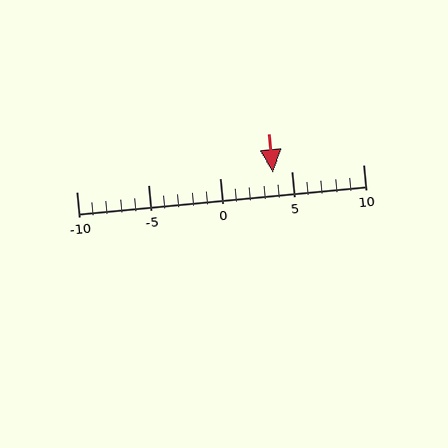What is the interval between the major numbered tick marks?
The major tick marks are spaced 5 units apart.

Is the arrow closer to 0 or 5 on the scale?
The arrow is closer to 5.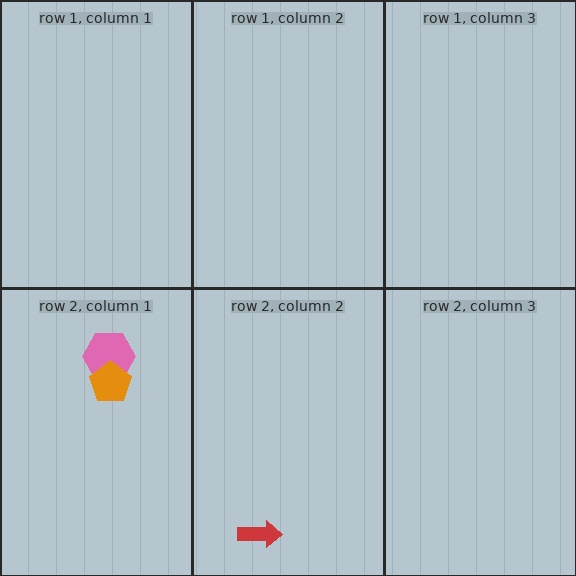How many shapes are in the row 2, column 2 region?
1.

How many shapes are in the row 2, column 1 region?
2.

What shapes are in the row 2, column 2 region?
The red arrow.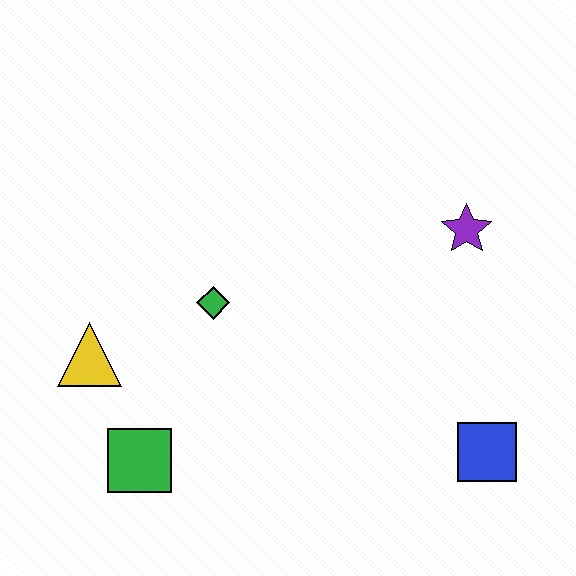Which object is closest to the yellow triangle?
The green square is closest to the yellow triangle.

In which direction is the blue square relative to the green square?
The blue square is to the right of the green square.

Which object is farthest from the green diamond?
The blue square is farthest from the green diamond.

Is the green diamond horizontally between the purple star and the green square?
Yes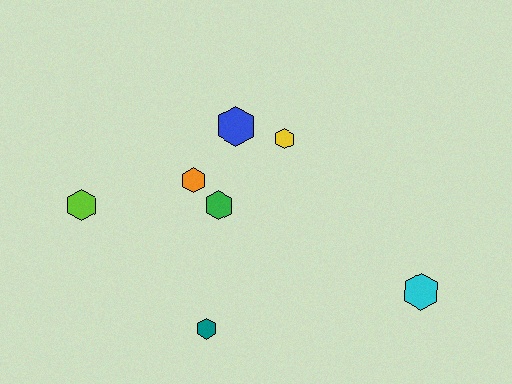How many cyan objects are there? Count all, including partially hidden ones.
There is 1 cyan object.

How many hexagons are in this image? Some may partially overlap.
There are 7 hexagons.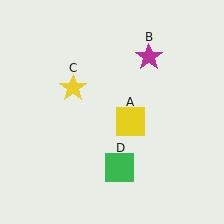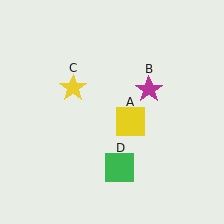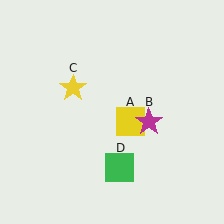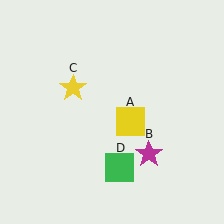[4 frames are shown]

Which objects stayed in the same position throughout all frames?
Yellow square (object A) and yellow star (object C) and green square (object D) remained stationary.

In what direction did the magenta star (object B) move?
The magenta star (object B) moved down.